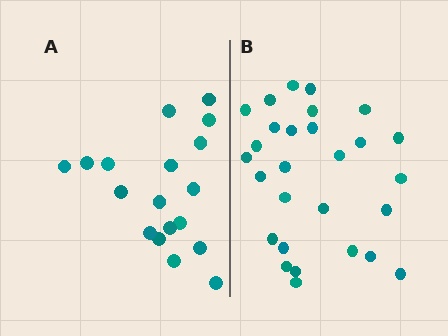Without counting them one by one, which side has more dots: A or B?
Region B (the right region) has more dots.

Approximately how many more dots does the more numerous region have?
Region B has roughly 10 or so more dots than region A.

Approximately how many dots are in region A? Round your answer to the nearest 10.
About 20 dots. (The exact count is 18, which rounds to 20.)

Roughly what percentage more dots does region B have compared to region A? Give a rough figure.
About 55% more.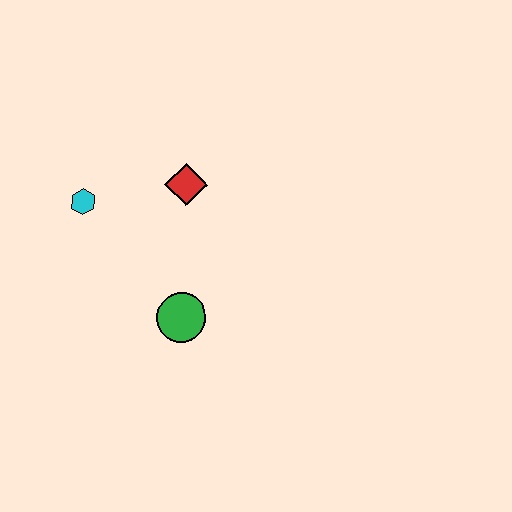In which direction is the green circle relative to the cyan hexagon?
The green circle is below the cyan hexagon.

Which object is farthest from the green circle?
The cyan hexagon is farthest from the green circle.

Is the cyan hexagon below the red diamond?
Yes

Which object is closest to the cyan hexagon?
The red diamond is closest to the cyan hexagon.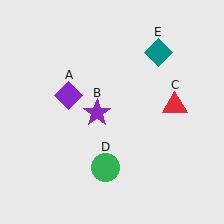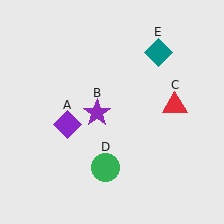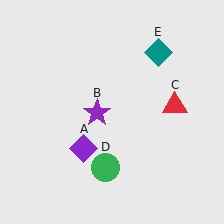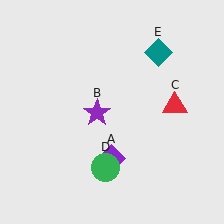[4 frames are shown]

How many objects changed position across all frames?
1 object changed position: purple diamond (object A).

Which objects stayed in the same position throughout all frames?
Purple star (object B) and red triangle (object C) and green circle (object D) and teal diamond (object E) remained stationary.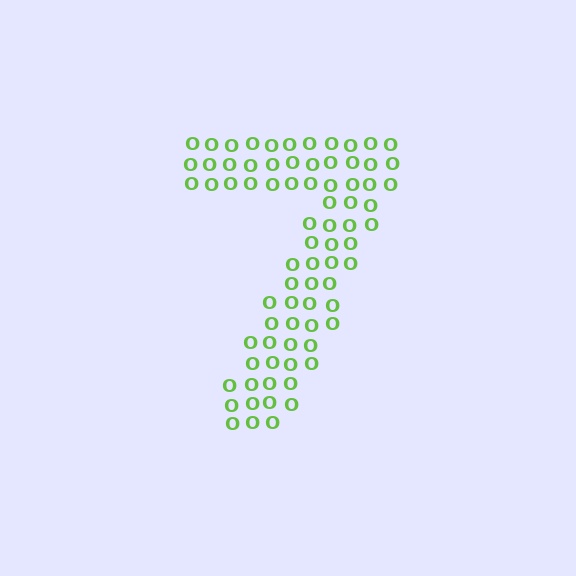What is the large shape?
The large shape is the digit 7.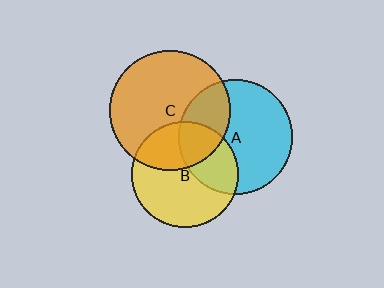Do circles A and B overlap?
Yes.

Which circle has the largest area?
Circle C (orange).